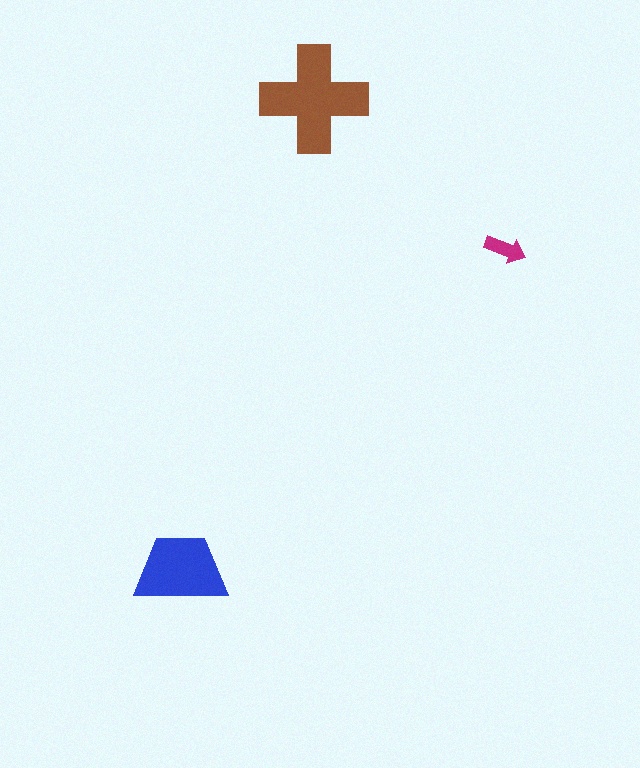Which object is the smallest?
The magenta arrow.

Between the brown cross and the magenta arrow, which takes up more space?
The brown cross.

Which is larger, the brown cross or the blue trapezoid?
The brown cross.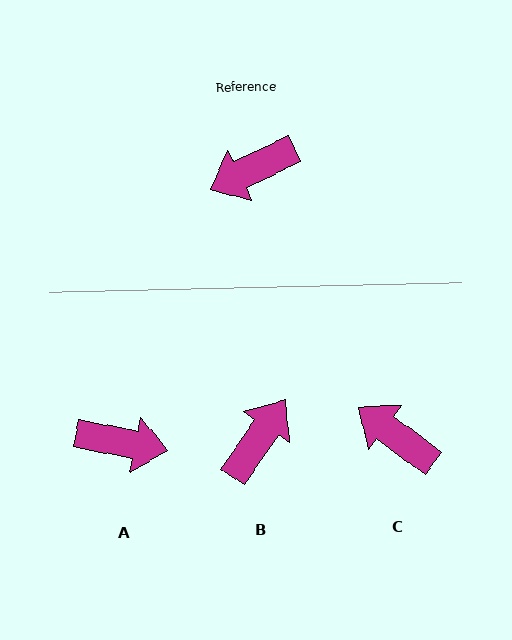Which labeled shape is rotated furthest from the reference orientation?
B, about 150 degrees away.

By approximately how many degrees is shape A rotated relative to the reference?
Approximately 143 degrees counter-clockwise.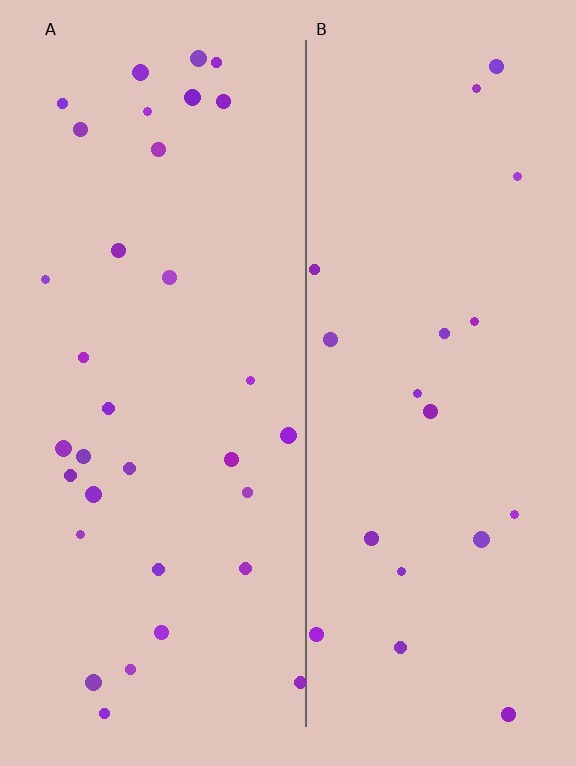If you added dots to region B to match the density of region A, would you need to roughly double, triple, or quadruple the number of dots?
Approximately double.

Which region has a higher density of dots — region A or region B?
A (the left).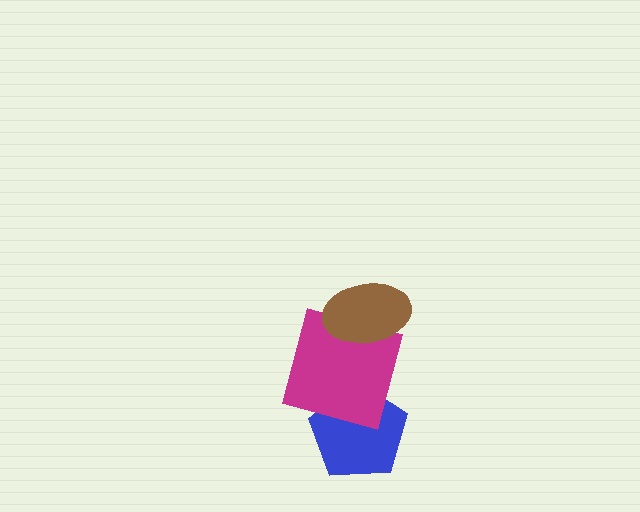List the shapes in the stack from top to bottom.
From top to bottom: the brown ellipse, the magenta square, the blue pentagon.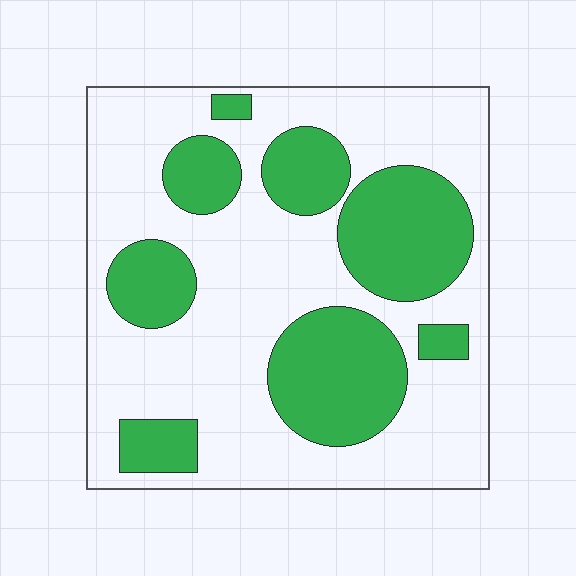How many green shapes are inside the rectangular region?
8.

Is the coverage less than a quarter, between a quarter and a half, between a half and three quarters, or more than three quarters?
Between a quarter and a half.